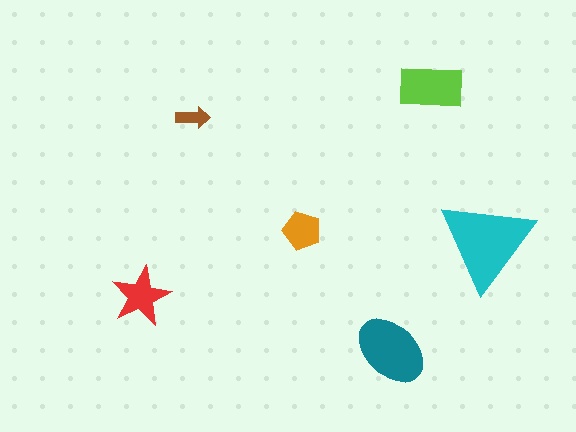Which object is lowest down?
The teal ellipse is bottommost.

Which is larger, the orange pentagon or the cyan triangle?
The cyan triangle.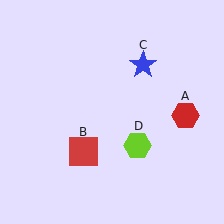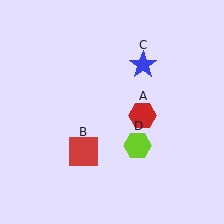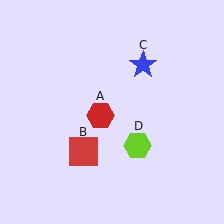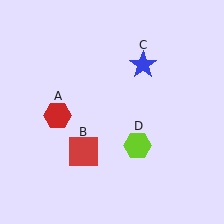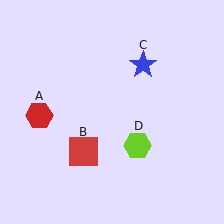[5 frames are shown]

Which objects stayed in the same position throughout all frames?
Red square (object B) and blue star (object C) and lime hexagon (object D) remained stationary.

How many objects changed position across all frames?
1 object changed position: red hexagon (object A).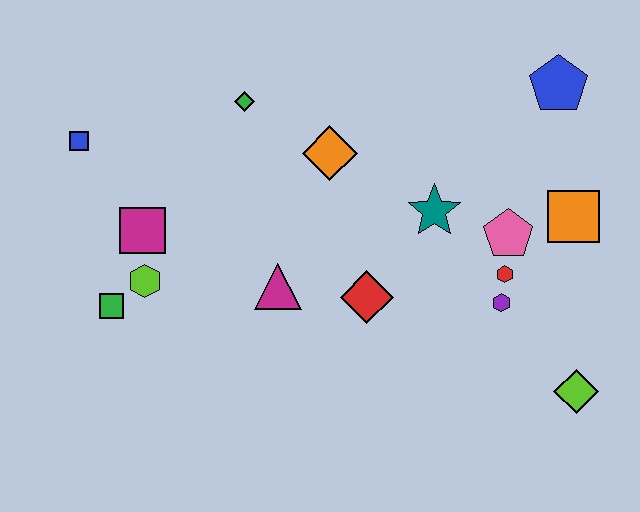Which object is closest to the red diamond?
The magenta triangle is closest to the red diamond.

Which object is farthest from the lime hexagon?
The blue pentagon is farthest from the lime hexagon.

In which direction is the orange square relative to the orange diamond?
The orange square is to the right of the orange diamond.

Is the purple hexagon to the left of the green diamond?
No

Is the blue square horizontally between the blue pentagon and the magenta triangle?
No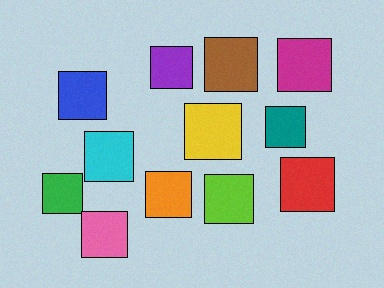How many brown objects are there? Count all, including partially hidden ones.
There is 1 brown object.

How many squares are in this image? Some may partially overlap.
There are 12 squares.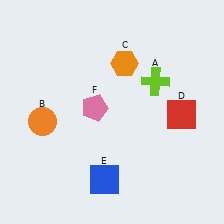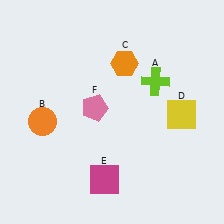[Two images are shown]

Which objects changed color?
D changed from red to yellow. E changed from blue to magenta.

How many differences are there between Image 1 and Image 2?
There are 2 differences between the two images.